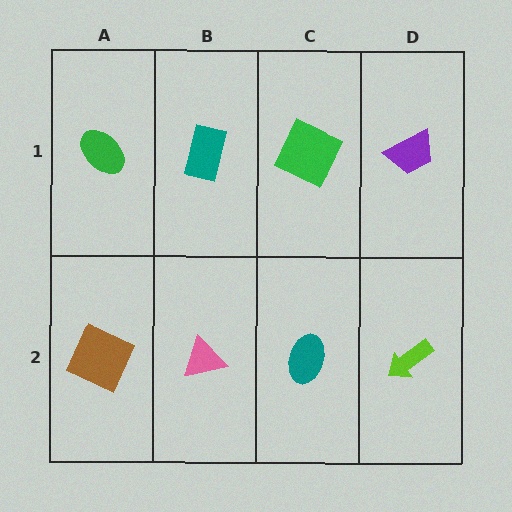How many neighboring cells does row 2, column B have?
3.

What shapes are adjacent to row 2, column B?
A teal rectangle (row 1, column B), a brown square (row 2, column A), a teal ellipse (row 2, column C).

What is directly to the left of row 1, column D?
A green square.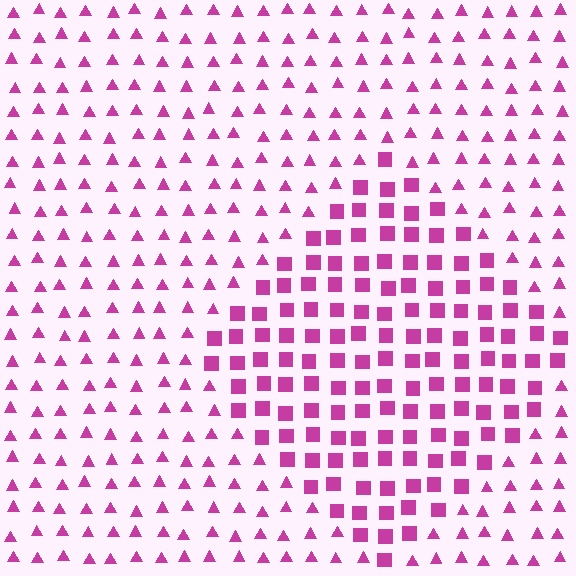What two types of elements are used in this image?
The image uses squares inside the diamond region and triangles outside it.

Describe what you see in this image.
The image is filled with small magenta elements arranged in a uniform grid. A diamond-shaped region contains squares, while the surrounding area contains triangles. The boundary is defined purely by the change in element shape.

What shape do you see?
I see a diamond.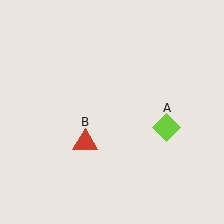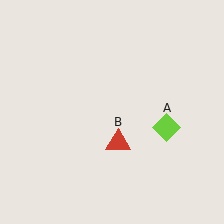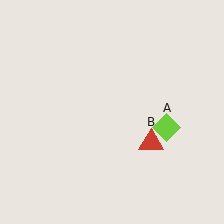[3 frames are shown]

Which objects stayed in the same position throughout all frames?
Lime diamond (object A) remained stationary.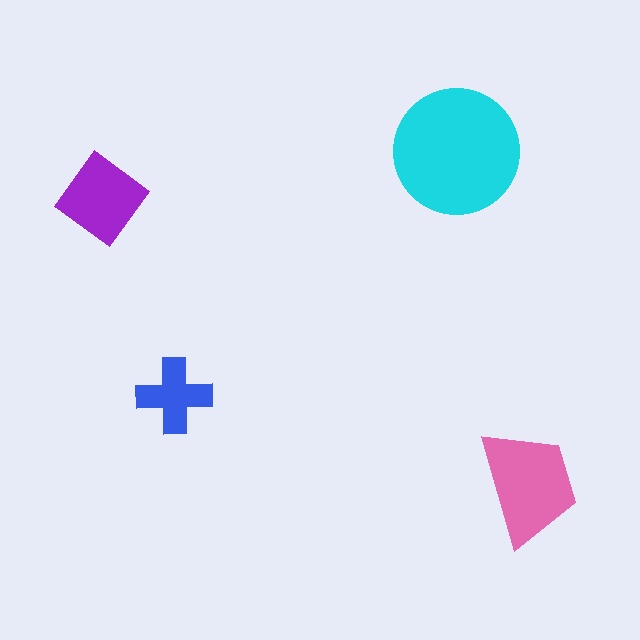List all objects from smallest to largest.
The blue cross, the purple diamond, the pink trapezoid, the cyan circle.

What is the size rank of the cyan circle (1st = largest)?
1st.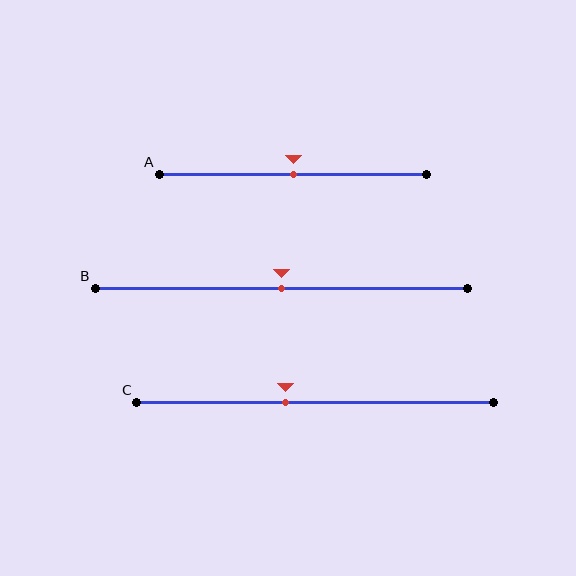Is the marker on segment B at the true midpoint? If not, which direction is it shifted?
Yes, the marker on segment B is at the true midpoint.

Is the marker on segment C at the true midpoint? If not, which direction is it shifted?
No, the marker on segment C is shifted to the left by about 8% of the segment length.